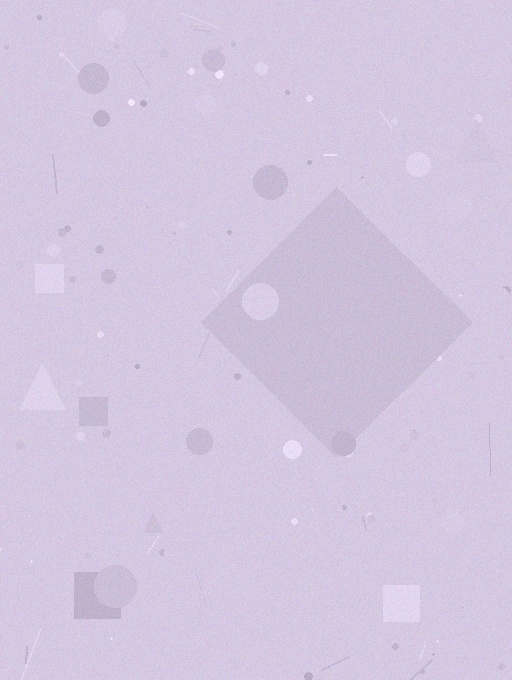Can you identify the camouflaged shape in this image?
The camouflaged shape is a diamond.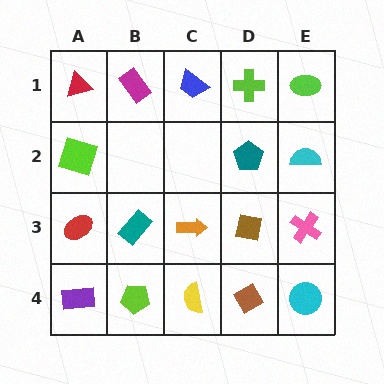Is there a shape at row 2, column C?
No, that cell is empty.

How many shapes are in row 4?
5 shapes.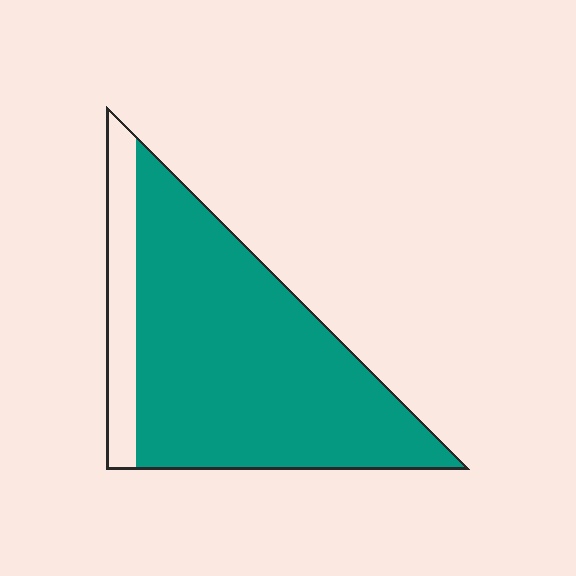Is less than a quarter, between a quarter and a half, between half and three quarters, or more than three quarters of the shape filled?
More than three quarters.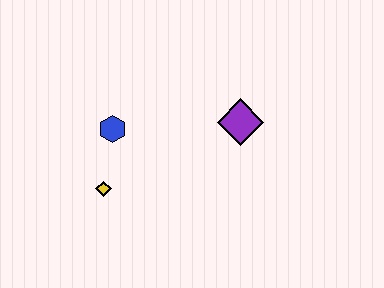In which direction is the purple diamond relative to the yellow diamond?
The purple diamond is to the right of the yellow diamond.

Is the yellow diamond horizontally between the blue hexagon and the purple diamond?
No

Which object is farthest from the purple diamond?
The yellow diamond is farthest from the purple diamond.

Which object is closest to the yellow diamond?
The blue hexagon is closest to the yellow diamond.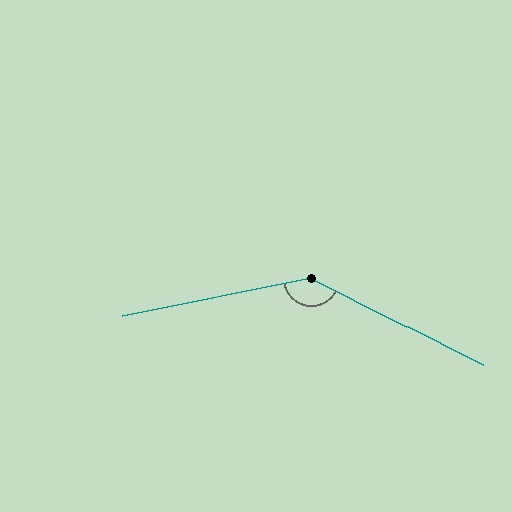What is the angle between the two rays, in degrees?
Approximately 142 degrees.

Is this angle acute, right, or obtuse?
It is obtuse.